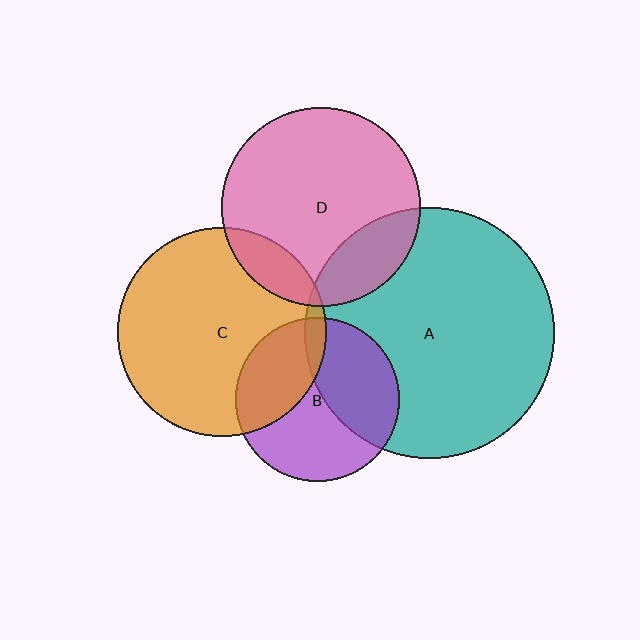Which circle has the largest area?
Circle A (teal).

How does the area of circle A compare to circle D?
Approximately 1.6 times.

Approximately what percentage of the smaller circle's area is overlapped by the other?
Approximately 5%.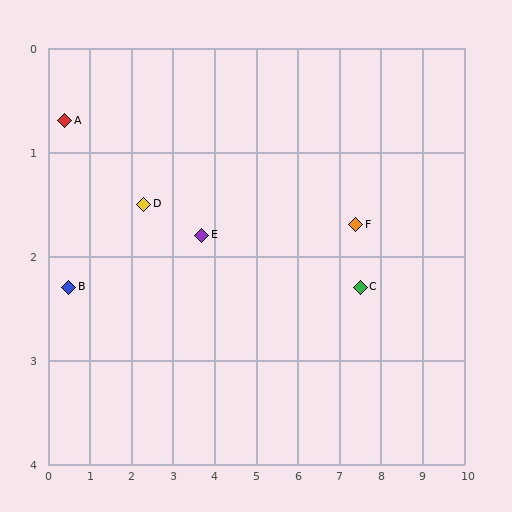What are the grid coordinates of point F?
Point F is at approximately (7.4, 1.7).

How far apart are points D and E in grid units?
Points D and E are about 1.4 grid units apart.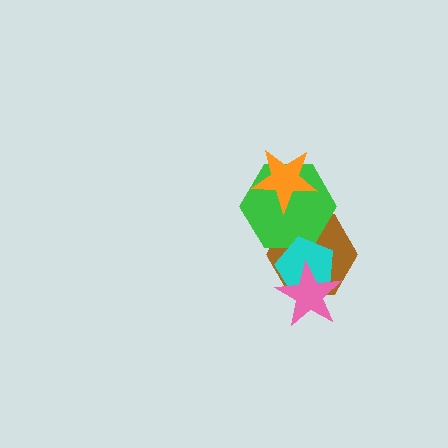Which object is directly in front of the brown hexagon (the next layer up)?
The green hexagon is directly in front of the brown hexagon.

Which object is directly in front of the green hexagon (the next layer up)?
The orange star is directly in front of the green hexagon.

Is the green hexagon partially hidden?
Yes, it is partially covered by another shape.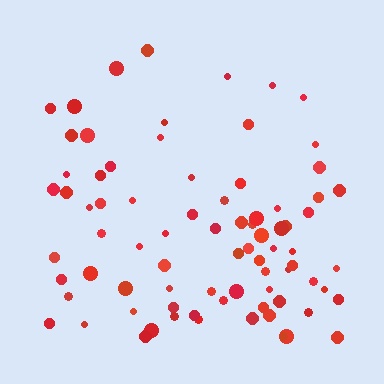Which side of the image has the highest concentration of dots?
The bottom.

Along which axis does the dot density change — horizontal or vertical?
Vertical.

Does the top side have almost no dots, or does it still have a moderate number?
Still a moderate number, just noticeably fewer than the bottom.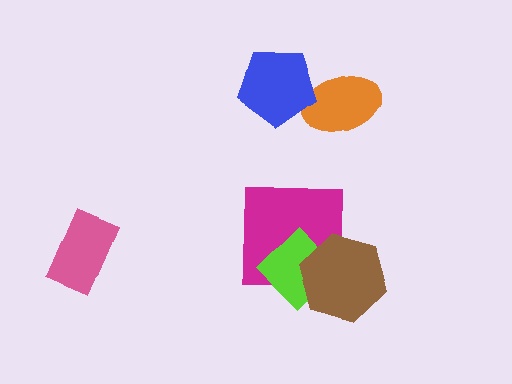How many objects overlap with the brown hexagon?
2 objects overlap with the brown hexagon.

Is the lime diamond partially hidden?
Yes, it is partially covered by another shape.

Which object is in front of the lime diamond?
The brown hexagon is in front of the lime diamond.